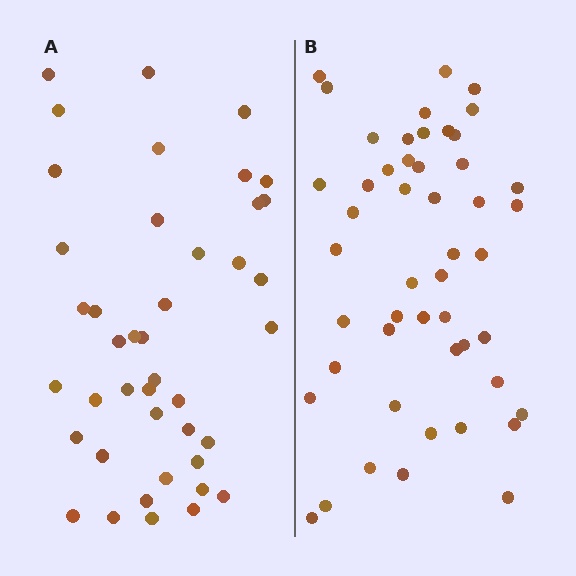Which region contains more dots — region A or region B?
Region B (the right region) has more dots.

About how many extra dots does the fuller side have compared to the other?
Region B has roughly 8 or so more dots than region A.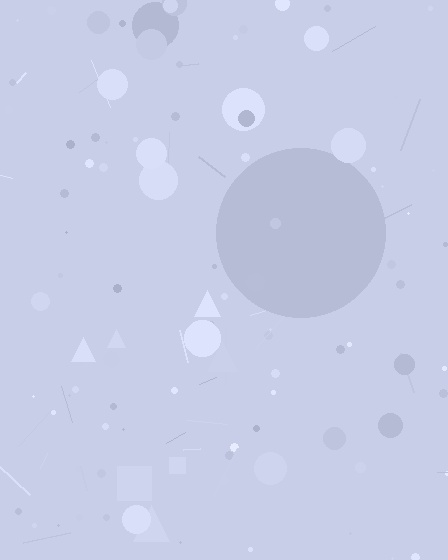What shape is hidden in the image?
A circle is hidden in the image.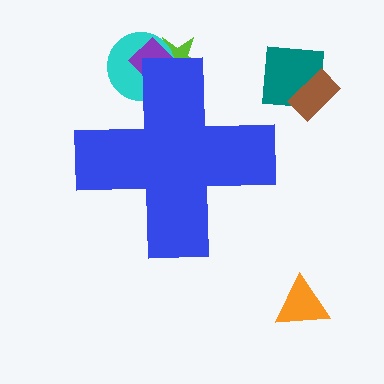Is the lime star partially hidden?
Yes, the lime star is partially hidden behind the blue cross.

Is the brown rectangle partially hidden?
No, the brown rectangle is fully visible.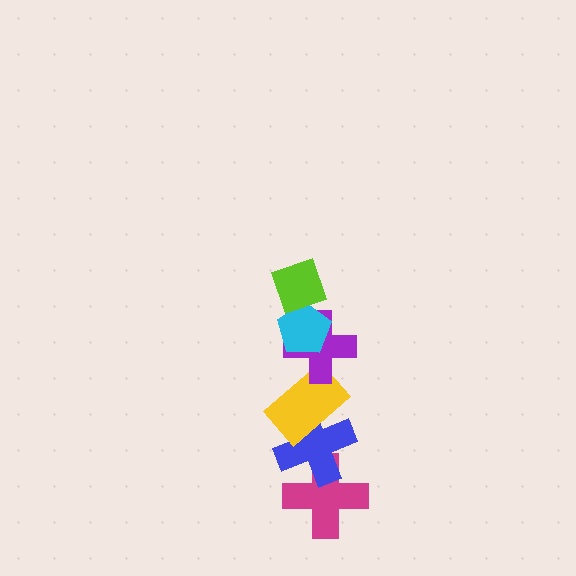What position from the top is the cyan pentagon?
The cyan pentagon is 2nd from the top.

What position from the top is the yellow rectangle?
The yellow rectangle is 4th from the top.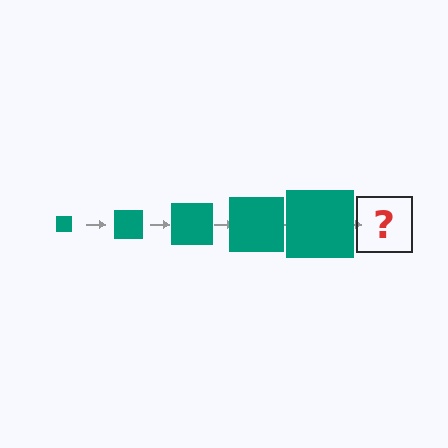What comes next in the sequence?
The next element should be a teal square, larger than the previous one.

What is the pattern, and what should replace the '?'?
The pattern is that the square gets progressively larger each step. The '?' should be a teal square, larger than the previous one.